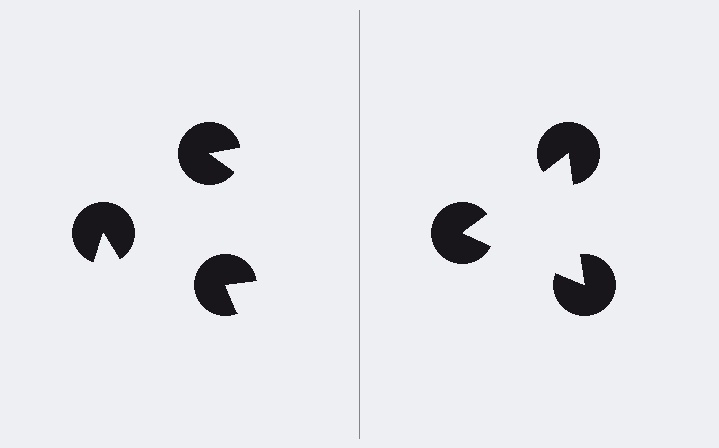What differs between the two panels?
The pac-man discs are positioned identically on both sides; only the wedge orientations differ. On the right they align to a triangle; on the left they are misaligned.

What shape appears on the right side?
An illusory triangle.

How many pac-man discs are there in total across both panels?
6 — 3 on each side.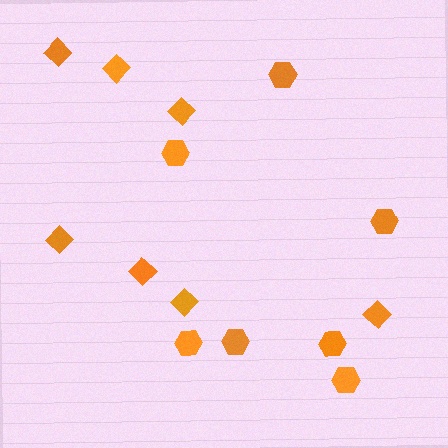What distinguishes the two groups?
There are 2 groups: one group of hexagons (7) and one group of diamonds (7).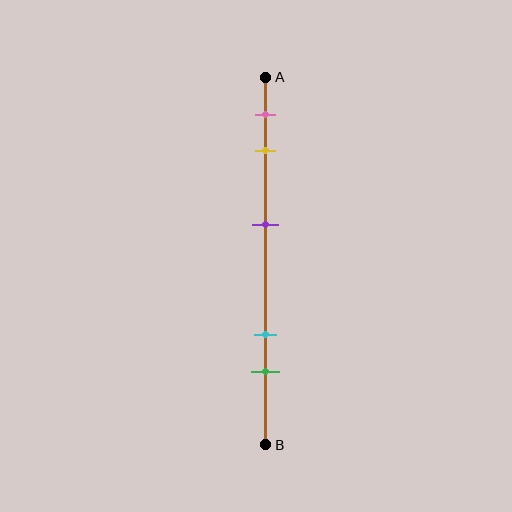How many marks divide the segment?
There are 5 marks dividing the segment.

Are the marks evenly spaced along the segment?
No, the marks are not evenly spaced.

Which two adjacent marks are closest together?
The pink and yellow marks are the closest adjacent pair.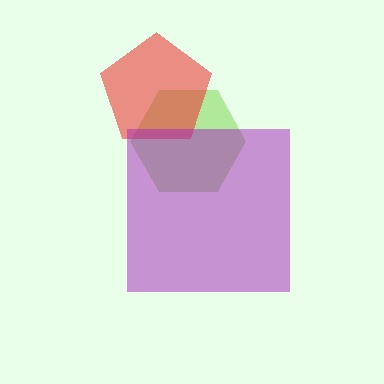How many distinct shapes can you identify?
There are 3 distinct shapes: a lime hexagon, a red pentagon, a purple square.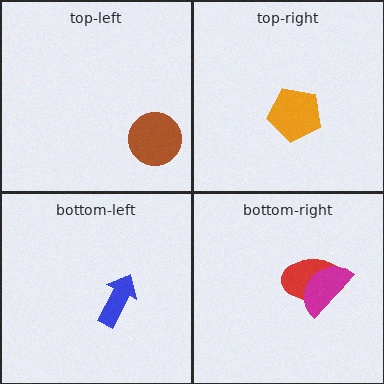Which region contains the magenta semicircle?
The bottom-right region.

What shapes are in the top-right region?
The orange pentagon.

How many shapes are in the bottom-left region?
1.